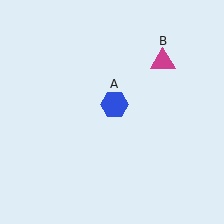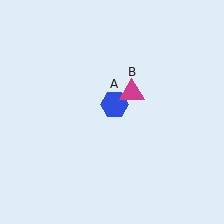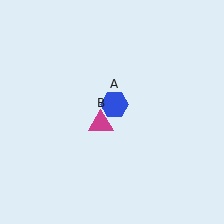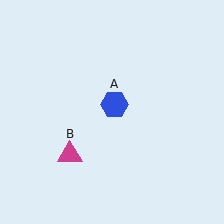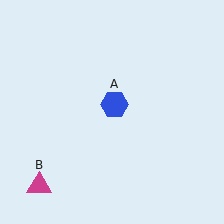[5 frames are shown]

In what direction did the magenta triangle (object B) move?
The magenta triangle (object B) moved down and to the left.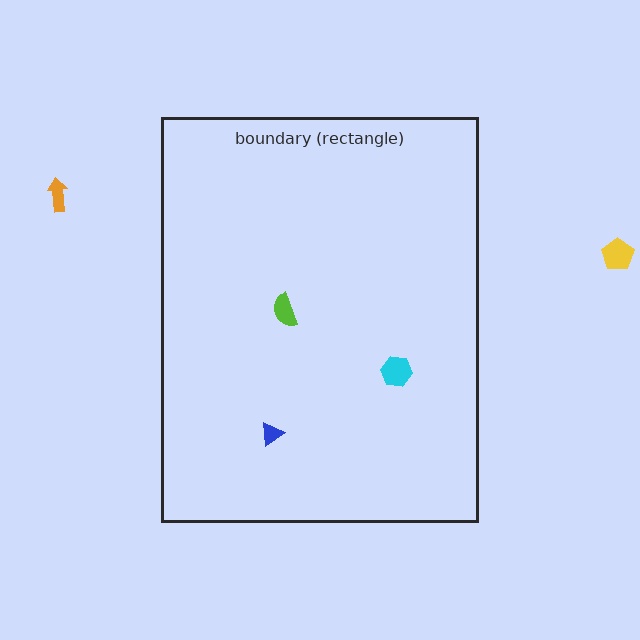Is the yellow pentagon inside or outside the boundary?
Outside.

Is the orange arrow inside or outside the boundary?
Outside.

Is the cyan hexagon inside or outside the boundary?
Inside.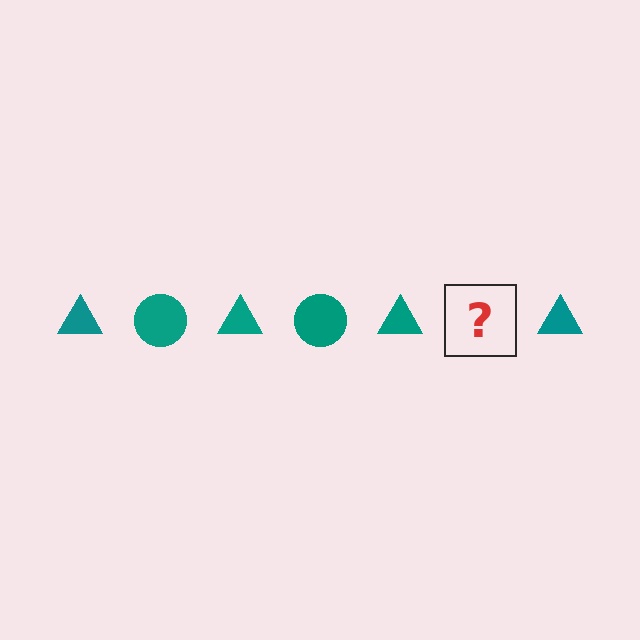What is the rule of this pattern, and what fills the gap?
The rule is that the pattern cycles through triangle, circle shapes in teal. The gap should be filled with a teal circle.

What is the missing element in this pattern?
The missing element is a teal circle.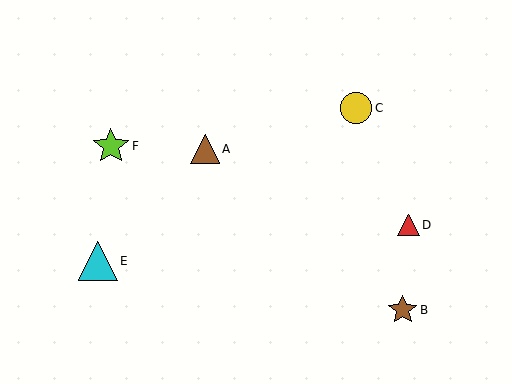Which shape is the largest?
The cyan triangle (labeled E) is the largest.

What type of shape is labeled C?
Shape C is a yellow circle.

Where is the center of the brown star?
The center of the brown star is at (403, 310).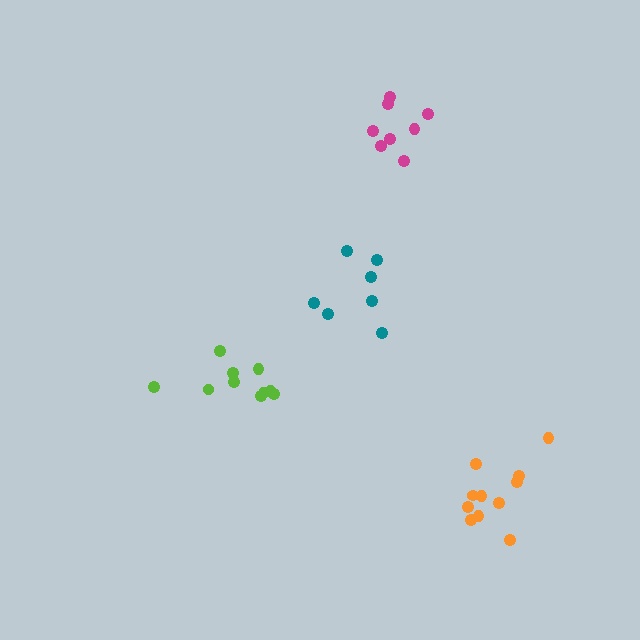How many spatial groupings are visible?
There are 4 spatial groupings.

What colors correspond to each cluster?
The clusters are colored: magenta, orange, lime, teal.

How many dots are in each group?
Group 1: 8 dots, Group 2: 11 dots, Group 3: 10 dots, Group 4: 7 dots (36 total).